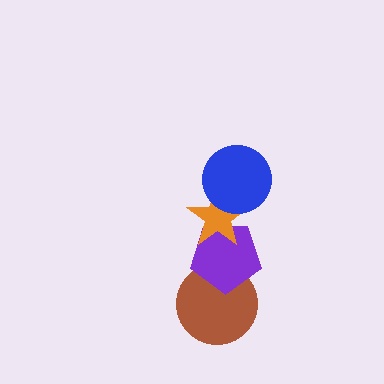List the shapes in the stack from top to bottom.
From top to bottom: the blue circle, the orange star, the purple pentagon, the brown circle.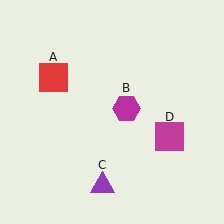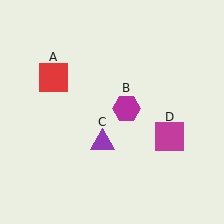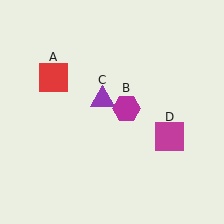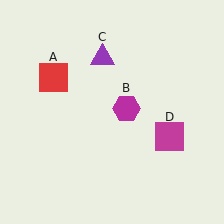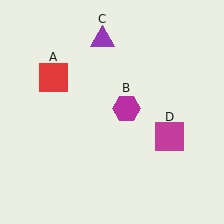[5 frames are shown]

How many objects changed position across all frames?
1 object changed position: purple triangle (object C).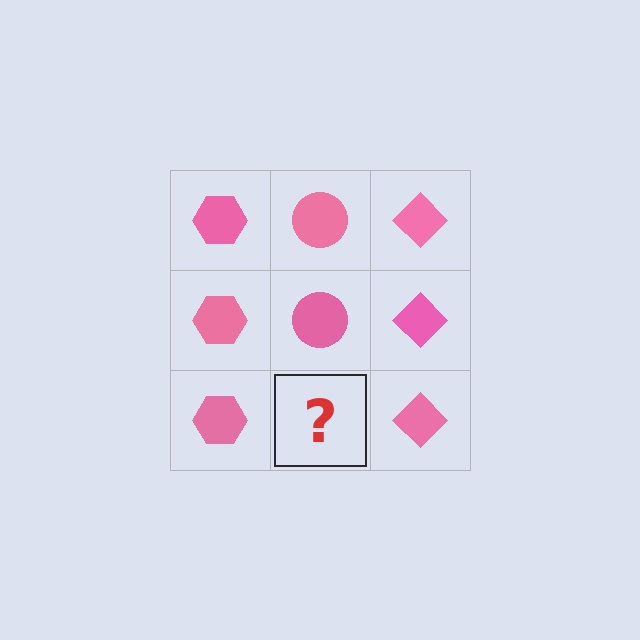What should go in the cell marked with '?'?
The missing cell should contain a pink circle.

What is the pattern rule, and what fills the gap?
The rule is that each column has a consistent shape. The gap should be filled with a pink circle.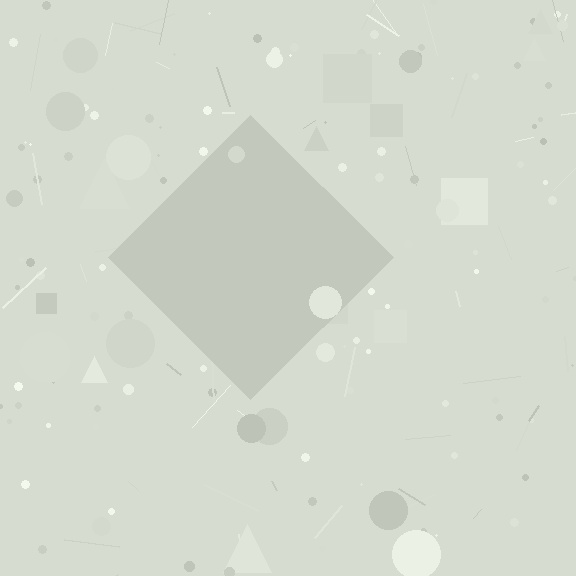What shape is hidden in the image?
A diamond is hidden in the image.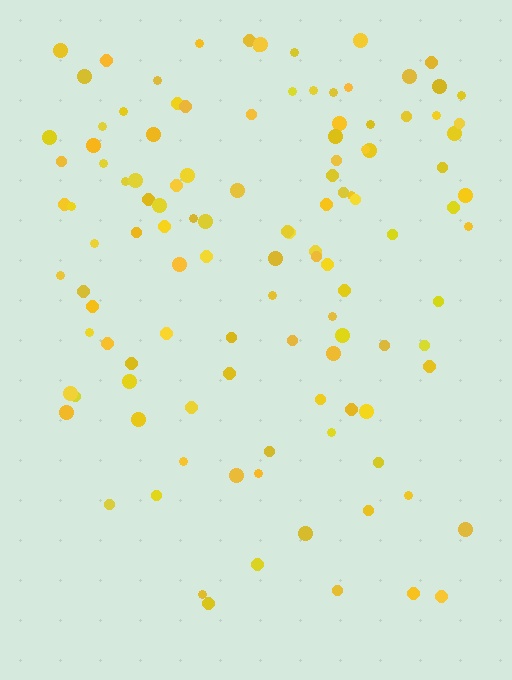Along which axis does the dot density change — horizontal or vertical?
Vertical.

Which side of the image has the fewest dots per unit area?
The bottom.